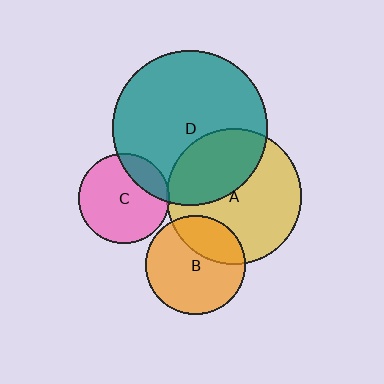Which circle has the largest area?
Circle D (teal).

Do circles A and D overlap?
Yes.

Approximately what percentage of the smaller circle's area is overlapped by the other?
Approximately 40%.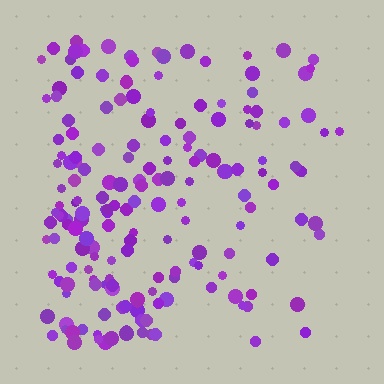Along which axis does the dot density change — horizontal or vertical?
Horizontal.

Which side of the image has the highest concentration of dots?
The left.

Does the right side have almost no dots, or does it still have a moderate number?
Still a moderate number, just noticeably fewer than the left.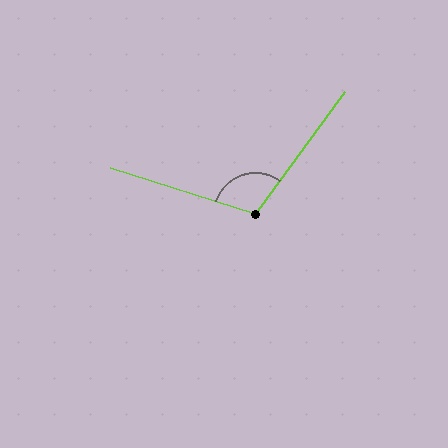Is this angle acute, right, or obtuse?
It is obtuse.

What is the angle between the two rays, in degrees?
Approximately 109 degrees.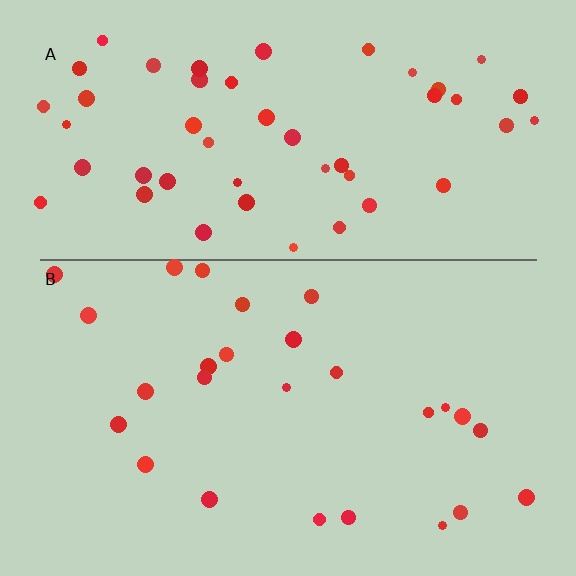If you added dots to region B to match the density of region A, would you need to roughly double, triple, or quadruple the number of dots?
Approximately double.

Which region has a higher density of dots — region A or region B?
A (the top).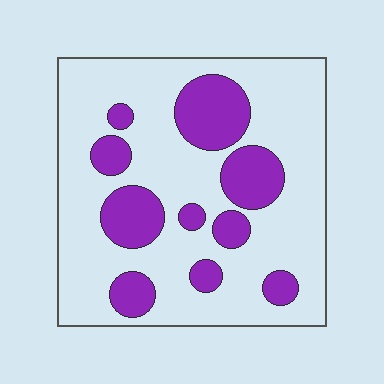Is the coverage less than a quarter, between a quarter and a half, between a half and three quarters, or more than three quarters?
Between a quarter and a half.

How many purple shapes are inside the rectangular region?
10.